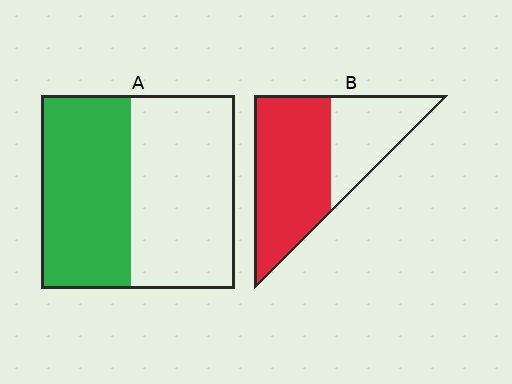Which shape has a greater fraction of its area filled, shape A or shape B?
Shape B.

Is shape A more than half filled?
Roughly half.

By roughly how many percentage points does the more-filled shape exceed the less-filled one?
By roughly 15 percentage points (B over A).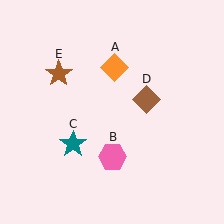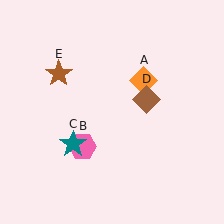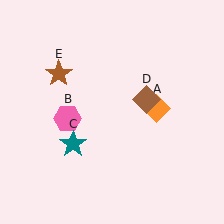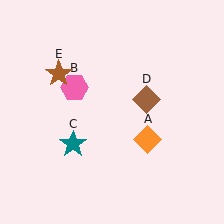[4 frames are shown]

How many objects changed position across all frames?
2 objects changed position: orange diamond (object A), pink hexagon (object B).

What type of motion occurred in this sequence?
The orange diamond (object A), pink hexagon (object B) rotated clockwise around the center of the scene.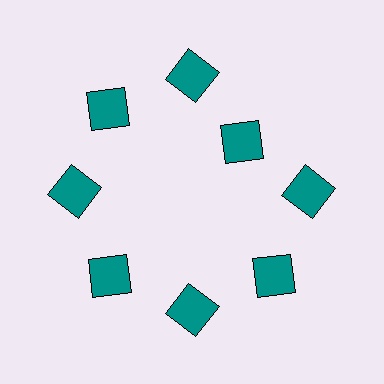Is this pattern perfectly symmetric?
No. The 8 teal squares are arranged in a ring, but one element near the 2 o'clock position is pulled inward toward the center, breaking the 8-fold rotational symmetry.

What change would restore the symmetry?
The symmetry would be restored by moving it outward, back onto the ring so that all 8 squares sit at equal angles and equal distance from the center.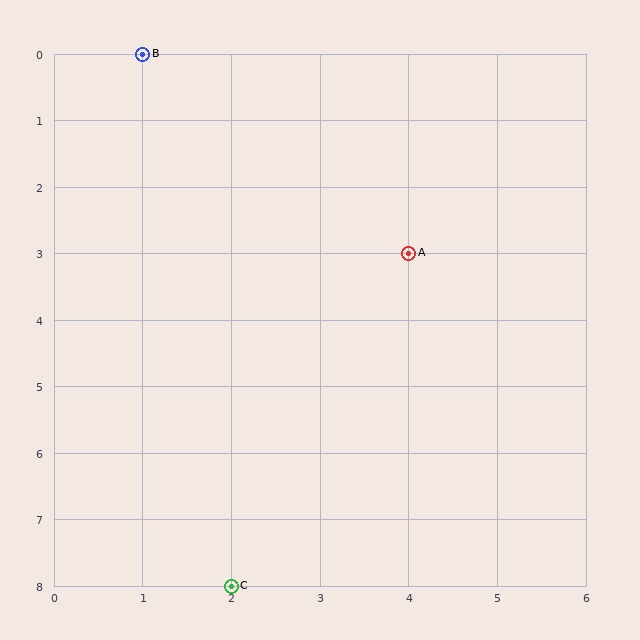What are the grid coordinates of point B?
Point B is at grid coordinates (1, 0).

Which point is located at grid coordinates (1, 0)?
Point B is at (1, 0).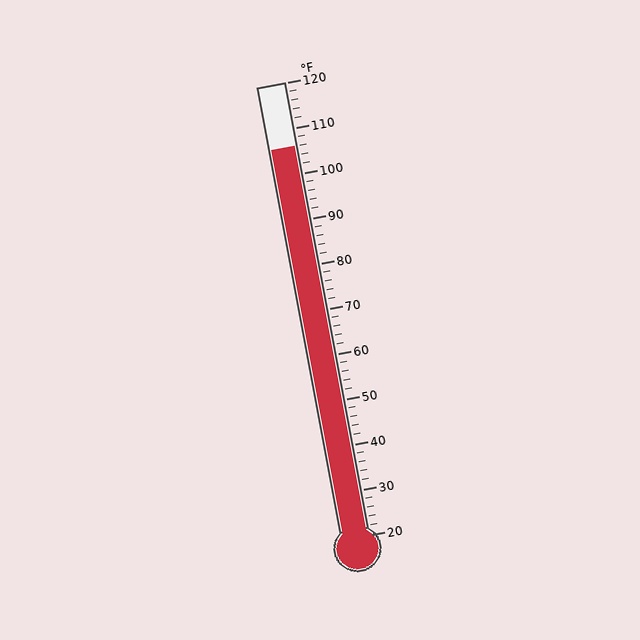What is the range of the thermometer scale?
The thermometer scale ranges from 20°F to 120°F.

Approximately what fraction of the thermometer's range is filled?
The thermometer is filled to approximately 85% of its range.